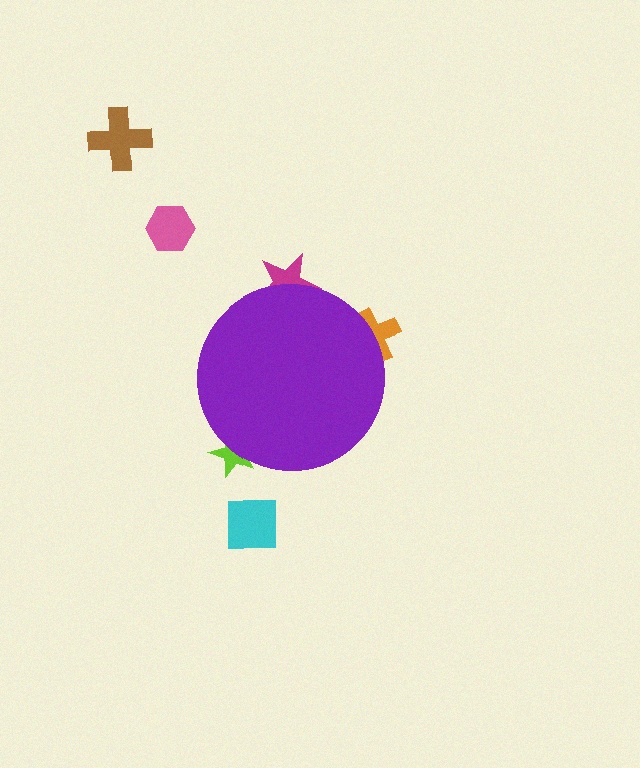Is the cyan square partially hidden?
No, the cyan square is fully visible.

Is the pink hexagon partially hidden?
No, the pink hexagon is fully visible.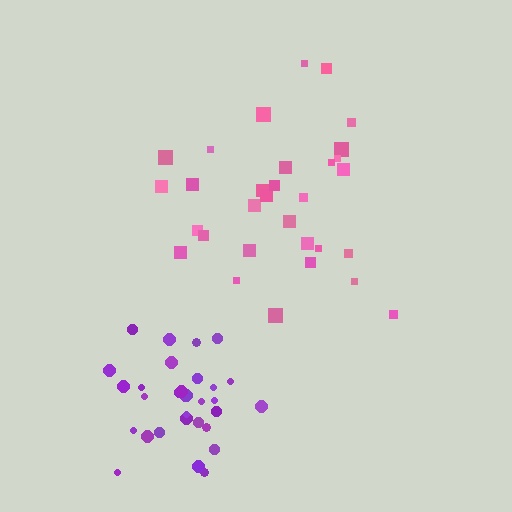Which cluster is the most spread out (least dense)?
Pink.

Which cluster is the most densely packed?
Purple.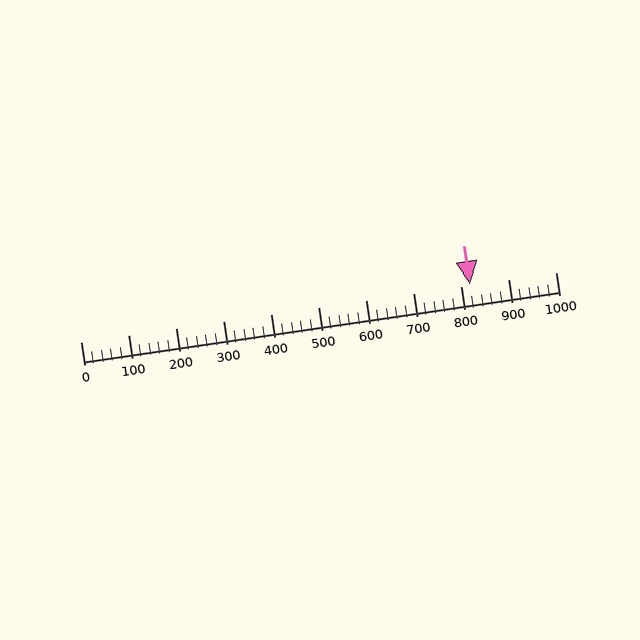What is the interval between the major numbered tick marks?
The major tick marks are spaced 100 units apart.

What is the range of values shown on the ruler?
The ruler shows values from 0 to 1000.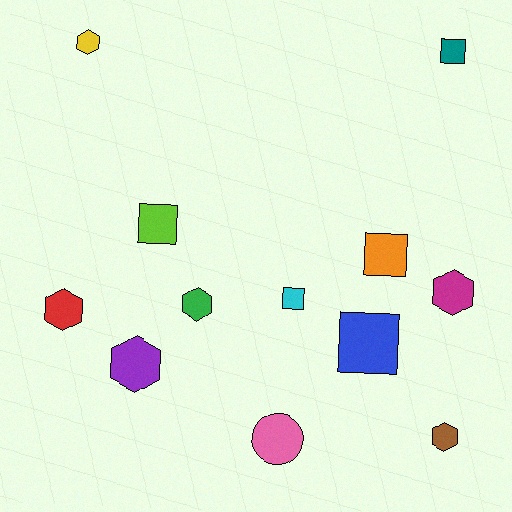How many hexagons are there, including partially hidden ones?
There are 6 hexagons.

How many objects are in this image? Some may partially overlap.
There are 12 objects.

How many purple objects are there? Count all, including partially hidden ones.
There is 1 purple object.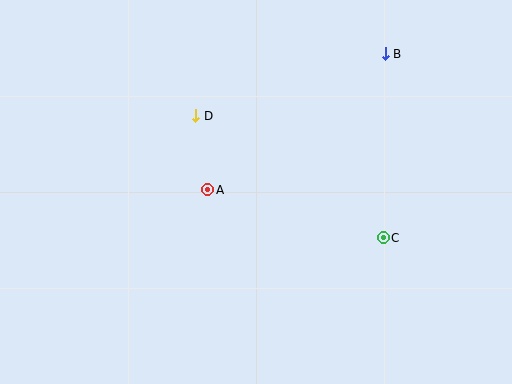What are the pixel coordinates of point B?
Point B is at (385, 54).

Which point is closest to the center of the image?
Point A at (208, 190) is closest to the center.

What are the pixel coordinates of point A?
Point A is at (208, 190).